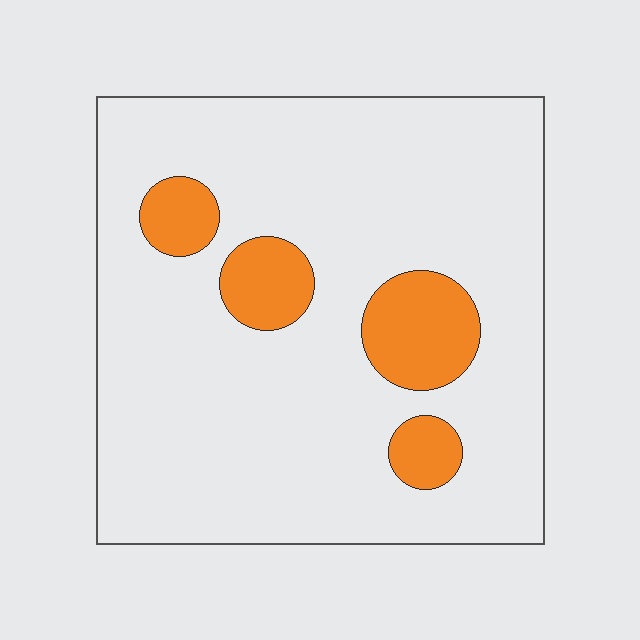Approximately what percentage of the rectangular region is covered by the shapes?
Approximately 15%.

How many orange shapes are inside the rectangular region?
4.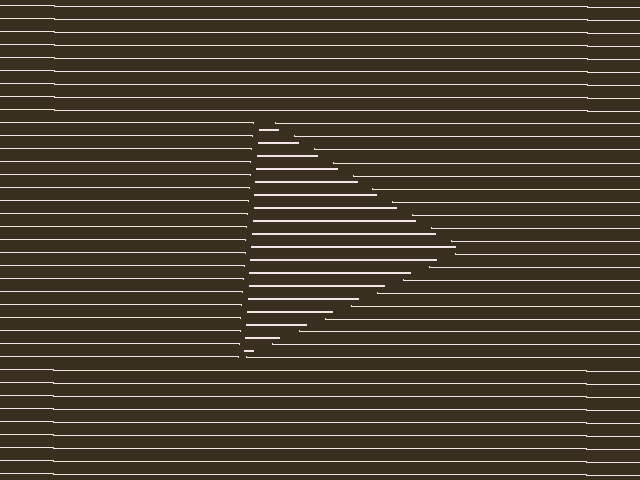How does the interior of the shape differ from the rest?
The interior of the shape contains the same grating, shifted by half a period — the contour is defined by the phase discontinuity where line-ends from the inner and outer gratings abut.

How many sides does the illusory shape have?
3 sides — the line-ends trace a triangle.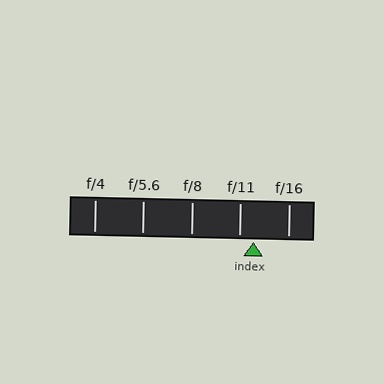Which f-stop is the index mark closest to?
The index mark is closest to f/11.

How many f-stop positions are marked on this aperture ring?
There are 5 f-stop positions marked.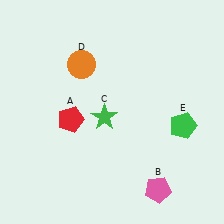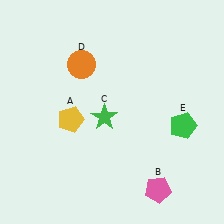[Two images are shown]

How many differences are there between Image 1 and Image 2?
There is 1 difference between the two images.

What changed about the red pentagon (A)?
In Image 1, A is red. In Image 2, it changed to yellow.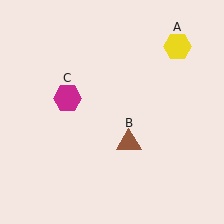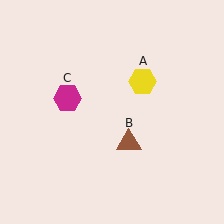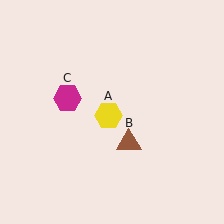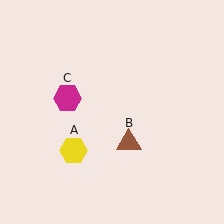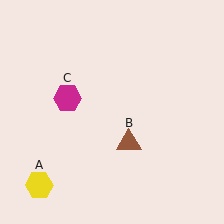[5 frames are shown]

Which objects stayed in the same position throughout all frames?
Brown triangle (object B) and magenta hexagon (object C) remained stationary.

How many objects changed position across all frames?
1 object changed position: yellow hexagon (object A).